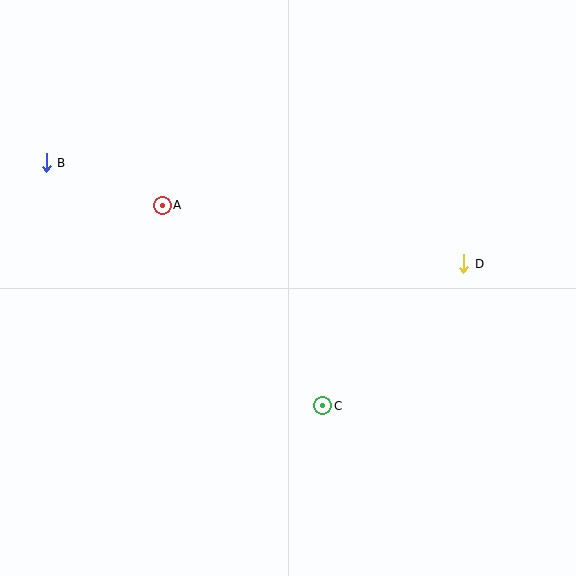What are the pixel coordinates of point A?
Point A is at (162, 205).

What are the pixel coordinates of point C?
Point C is at (323, 406).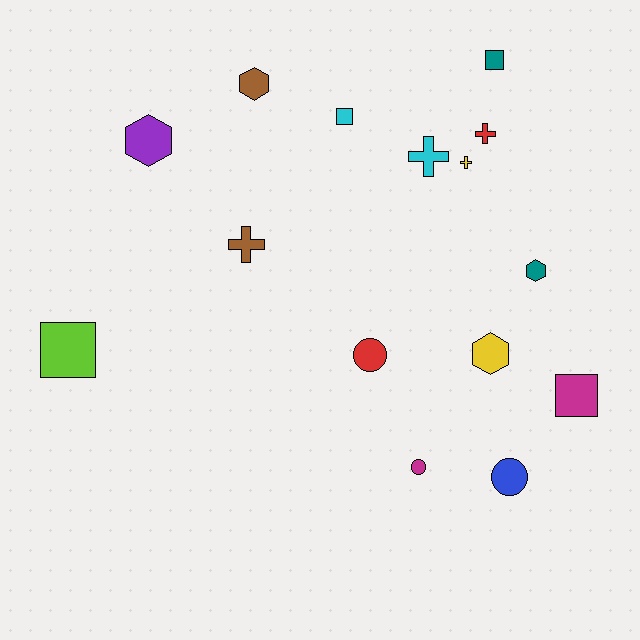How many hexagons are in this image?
There are 4 hexagons.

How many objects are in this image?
There are 15 objects.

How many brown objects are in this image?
There are 2 brown objects.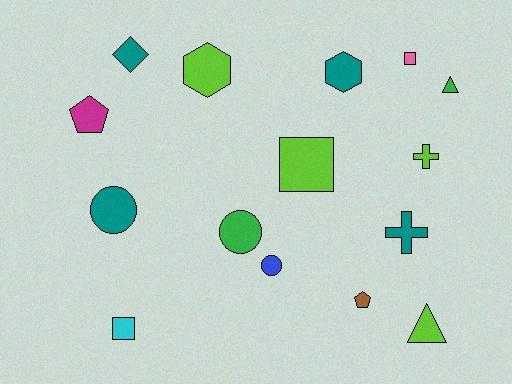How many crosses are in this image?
There are 2 crosses.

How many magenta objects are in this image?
There is 1 magenta object.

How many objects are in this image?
There are 15 objects.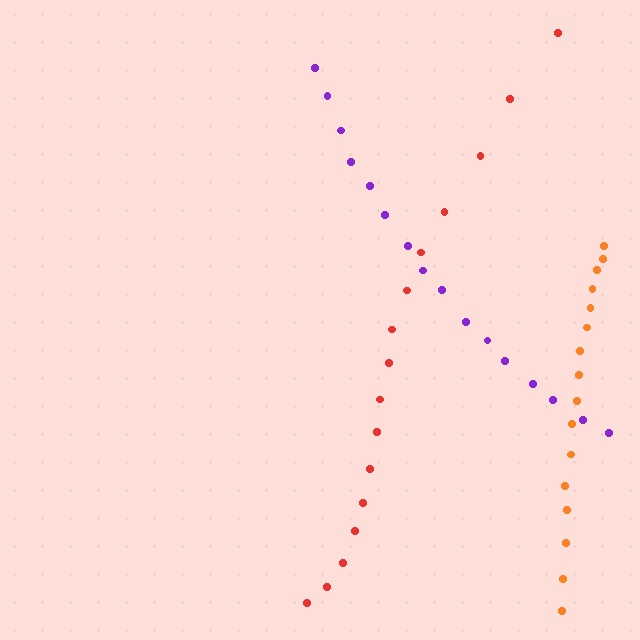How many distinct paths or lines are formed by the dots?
There are 3 distinct paths.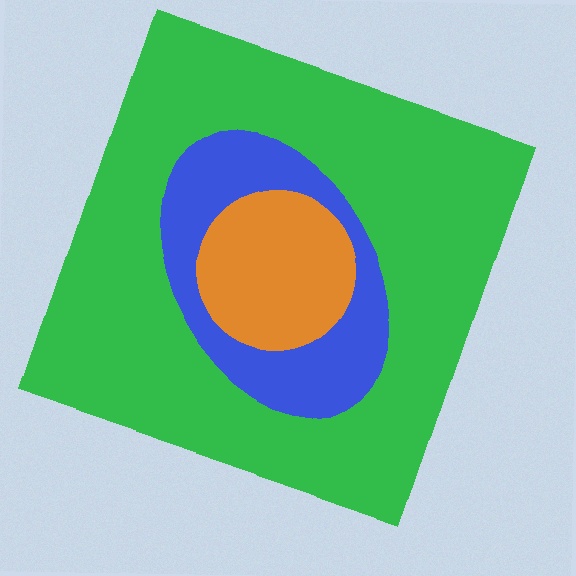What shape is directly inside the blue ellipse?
The orange circle.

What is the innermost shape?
The orange circle.